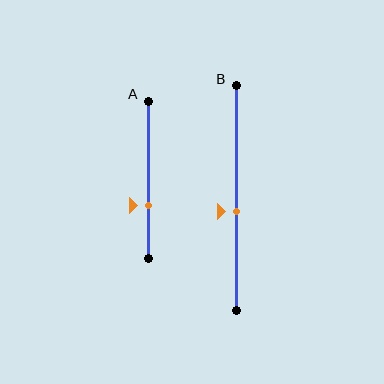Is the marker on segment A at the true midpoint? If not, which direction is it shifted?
No, the marker on segment A is shifted downward by about 16% of the segment length.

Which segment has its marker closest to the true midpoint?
Segment B has its marker closest to the true midpoint.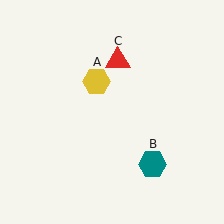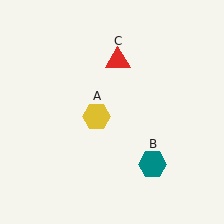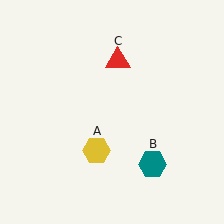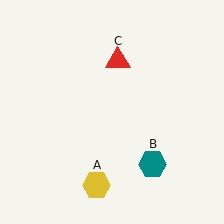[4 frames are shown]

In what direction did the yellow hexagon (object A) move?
The yellow hexagon (object A) moved down.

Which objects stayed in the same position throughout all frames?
Teal hexagon (object B) and red triangle (object C) remained stationary.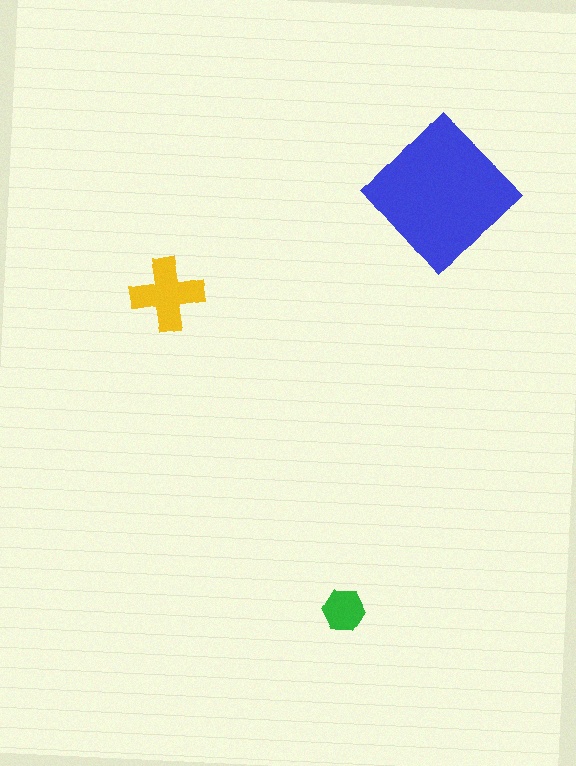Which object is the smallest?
The green hexagon.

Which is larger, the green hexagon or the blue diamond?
The blue diamond.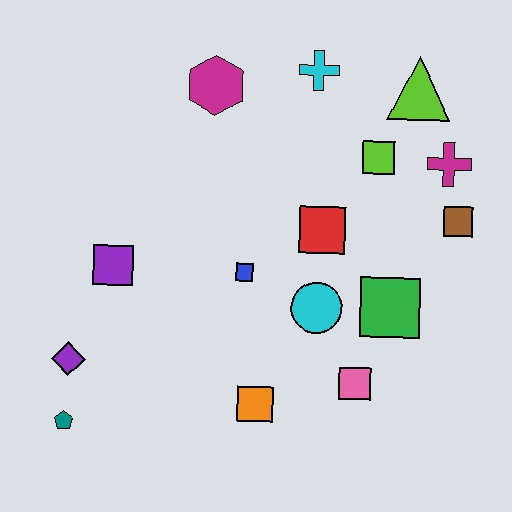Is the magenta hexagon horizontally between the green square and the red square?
No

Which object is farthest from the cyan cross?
The teal pentagon is farthest from the cyan cross.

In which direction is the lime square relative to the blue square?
The lime square is to the right of the blue square.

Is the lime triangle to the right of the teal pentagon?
Yes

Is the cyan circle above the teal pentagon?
Yes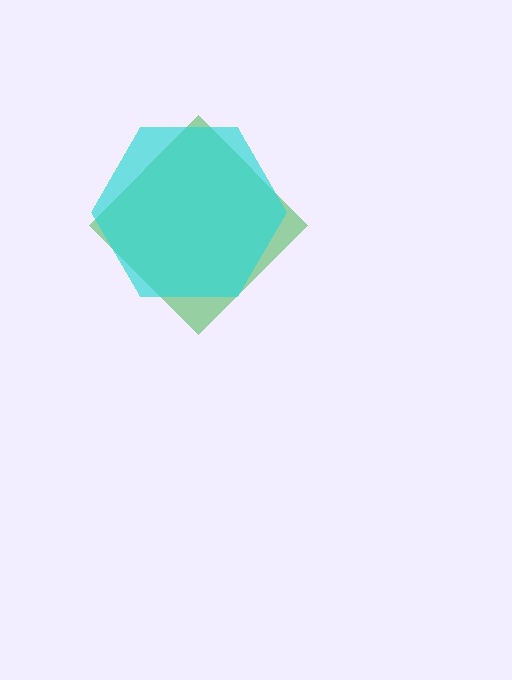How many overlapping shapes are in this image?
There are 2 overlapping shapes in the image.